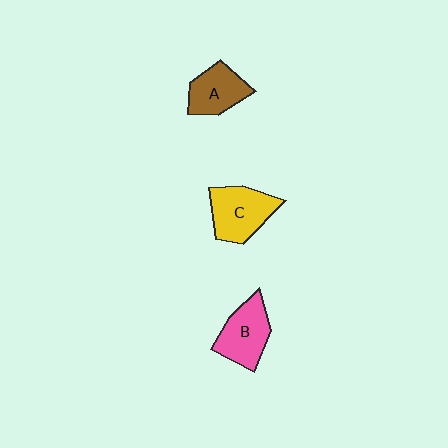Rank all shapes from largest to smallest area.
From largest to smallest: C (yellow), B (pink), A (brown).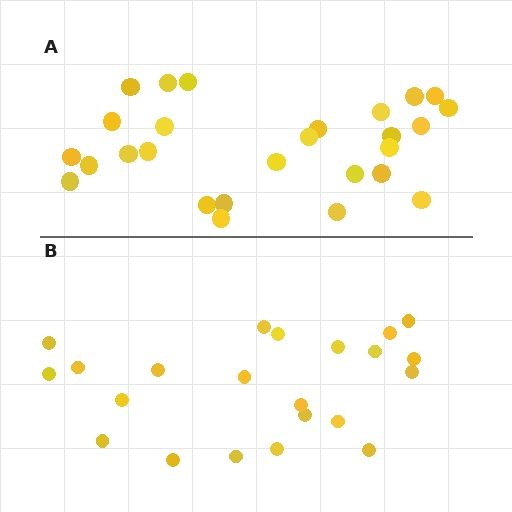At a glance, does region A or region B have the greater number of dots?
Region A (the top region) has more dots.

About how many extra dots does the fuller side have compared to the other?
Region A has about 5 more dots than region B.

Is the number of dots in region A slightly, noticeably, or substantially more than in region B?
Region A has only slightly more — the two regions are fairly close. The ratio is roughly 1.2 to 1.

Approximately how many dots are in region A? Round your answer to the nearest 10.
About 30 dots. (The exact count is 27, which rounds to 30.)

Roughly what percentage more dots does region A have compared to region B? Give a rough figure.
About 25% more.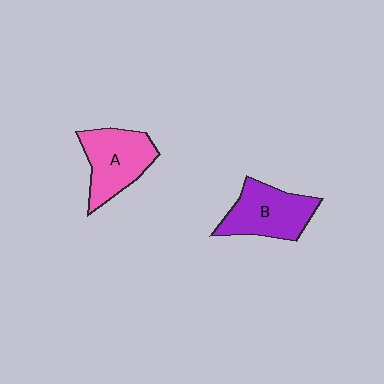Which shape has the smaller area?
Shape A (pink).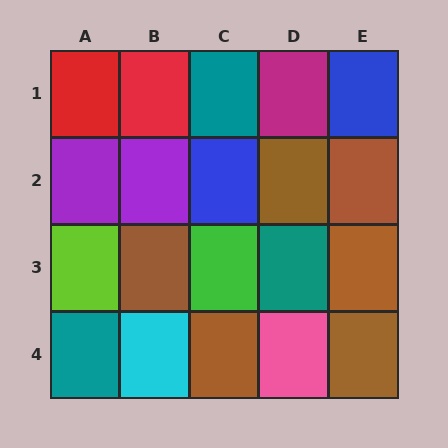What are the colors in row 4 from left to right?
Teal, cyan, brown, pink, brown.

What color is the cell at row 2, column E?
Brown.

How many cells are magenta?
1 cell is magenta.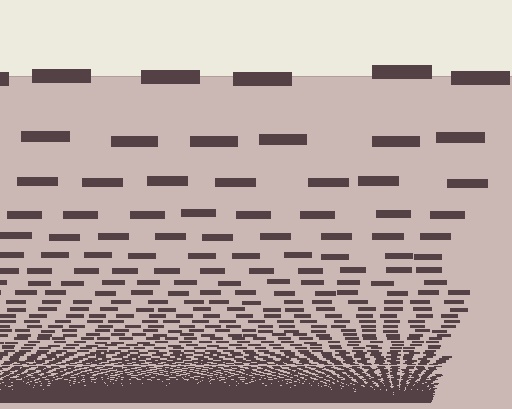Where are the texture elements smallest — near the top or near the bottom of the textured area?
Near the bottom.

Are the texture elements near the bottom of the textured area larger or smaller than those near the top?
Smaller. The gradient is inverted — elements near the bottom are smaller and denser.